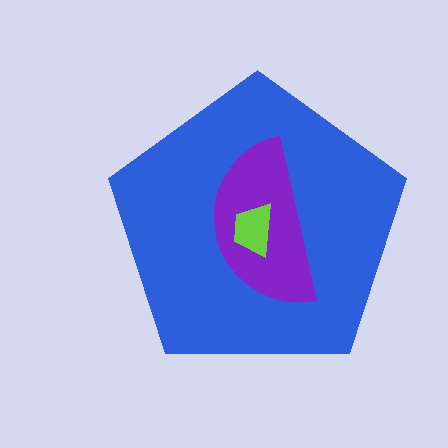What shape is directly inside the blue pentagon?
The purple semicircle.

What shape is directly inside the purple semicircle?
The lime trapezoid.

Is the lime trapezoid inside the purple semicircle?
Yes.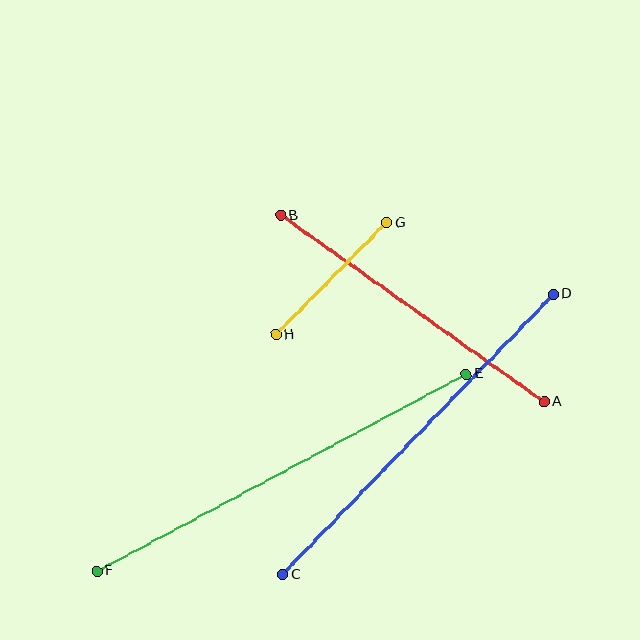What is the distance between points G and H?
The distance is approximately 158 pixels.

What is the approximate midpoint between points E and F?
The midpoint is at approximately (281, 473) pixels.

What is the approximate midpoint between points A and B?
The midpoint is at approximately (412, 309) pixels.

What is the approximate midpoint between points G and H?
The midpoint is at approximately (331, 279) pixels.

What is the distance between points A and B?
The distance is approximately 323 pixels.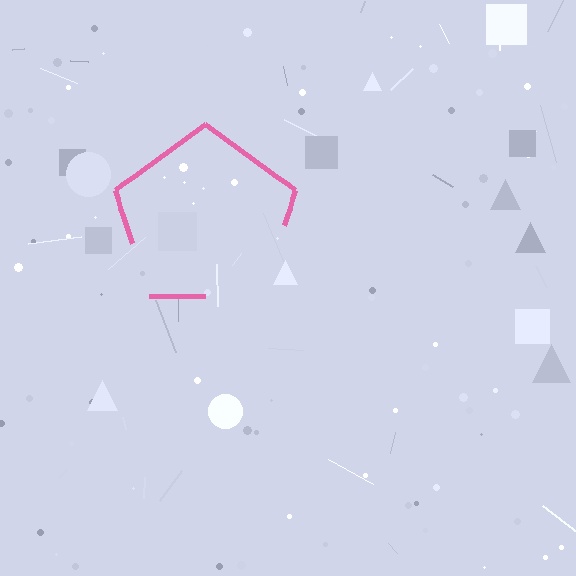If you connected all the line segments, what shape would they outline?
They would outline a pentagon.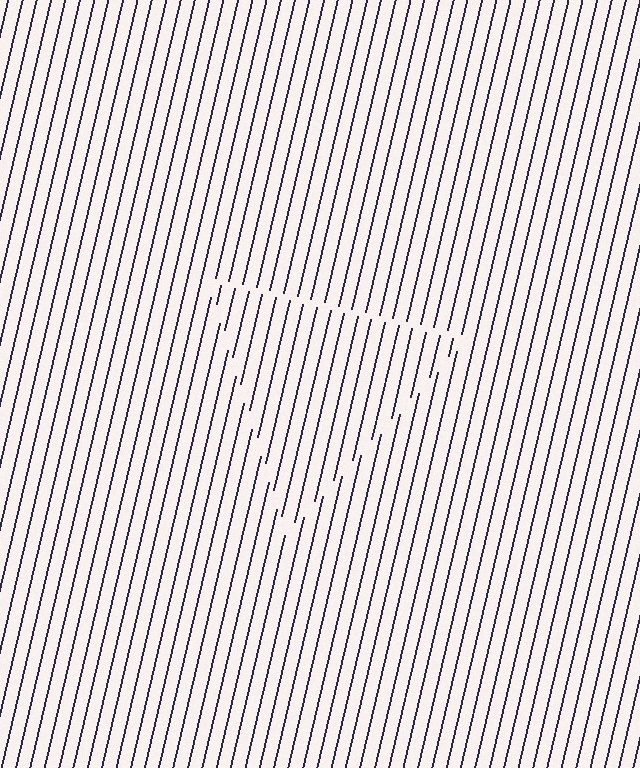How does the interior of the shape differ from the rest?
The interior of the shape contains the same grating, shifted by half a period — the contour is defined by the phase discontinuity where line-ends from the inner and outer gratings abut.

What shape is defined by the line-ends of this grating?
An illusory triangle. The interior of the shape contains the same grating, shifted by half a period — the contour is defined by the phase discontinuity where line-ends from the inner and outer gratings abut.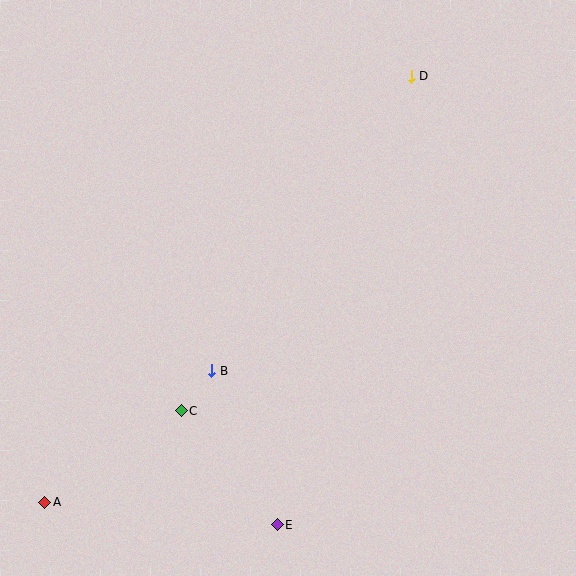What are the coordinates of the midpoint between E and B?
The midpoint between E and B is at (244, 448).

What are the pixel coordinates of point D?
Point D is at (411, 76).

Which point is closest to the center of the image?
Point B at (212, 371) is closest to the center.